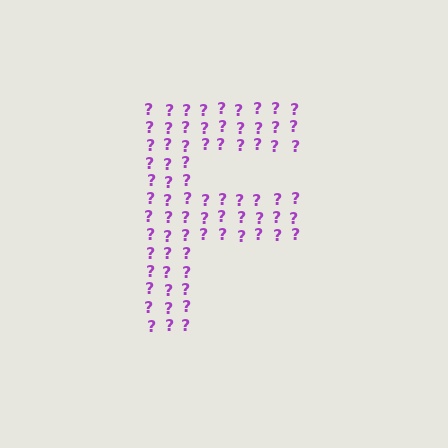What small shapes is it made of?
It is made of small question marks.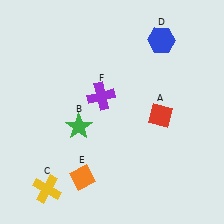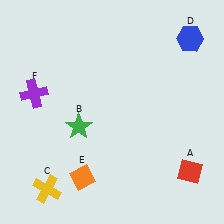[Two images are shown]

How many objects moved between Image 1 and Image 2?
3 objects moved between the two images.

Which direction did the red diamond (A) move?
The red diamond (A) moved down.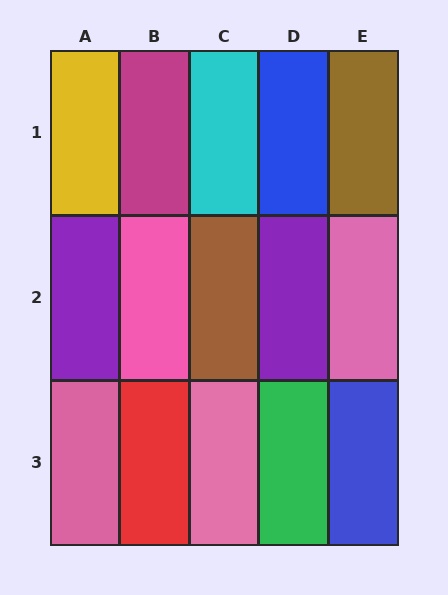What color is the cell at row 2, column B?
Pink.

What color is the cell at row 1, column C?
Cyan.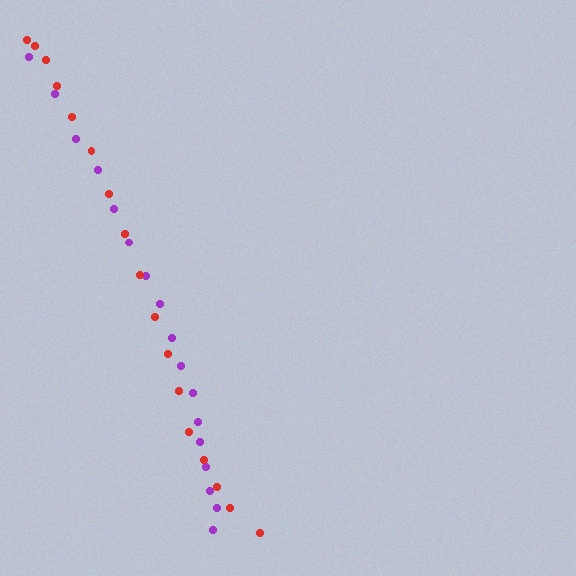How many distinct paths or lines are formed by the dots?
There are 2 distinct paths.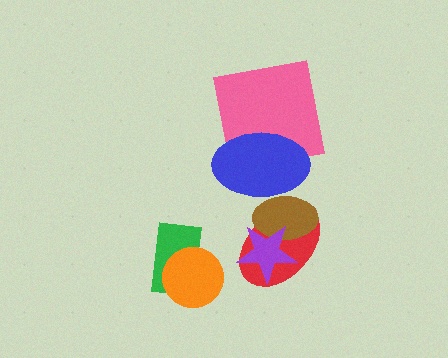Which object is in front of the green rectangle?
The orange circle is in front of the green rectangle.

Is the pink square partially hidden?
Yes, it is partially covered by another shape.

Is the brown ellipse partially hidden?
Yes, it is partially covered by another shape.